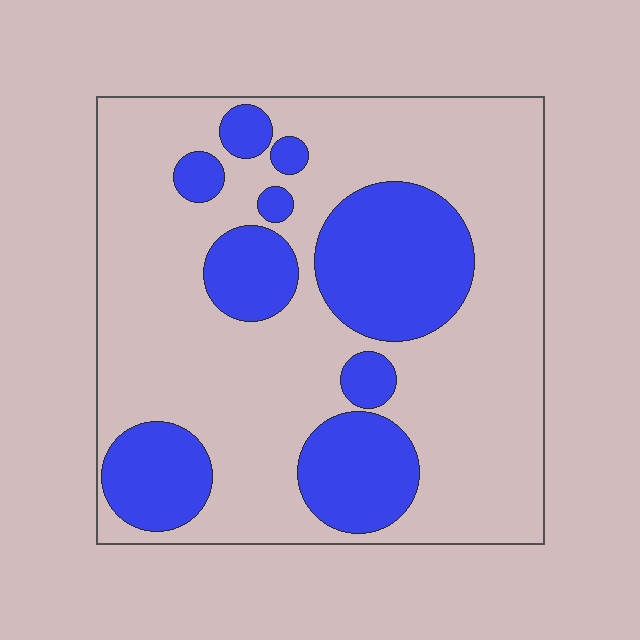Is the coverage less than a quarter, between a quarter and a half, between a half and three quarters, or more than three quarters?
Between a quarter and a half.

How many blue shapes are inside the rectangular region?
9.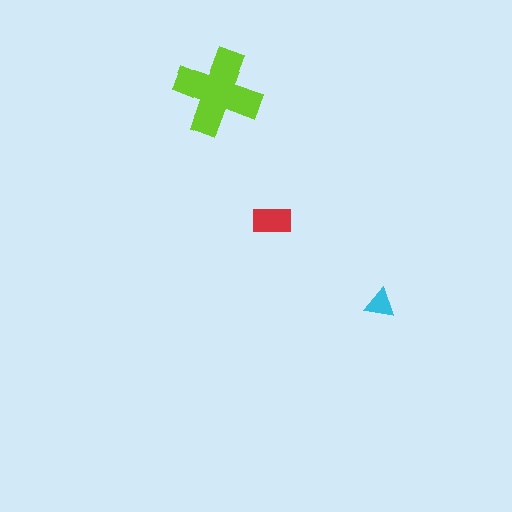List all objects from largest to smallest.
The lime cross, the red rectangle, the cyan triangle.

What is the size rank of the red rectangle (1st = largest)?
2nd.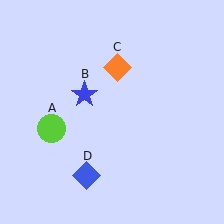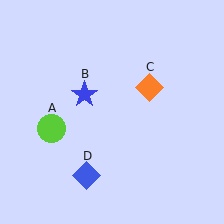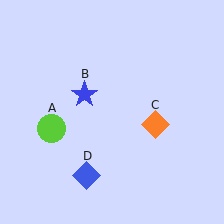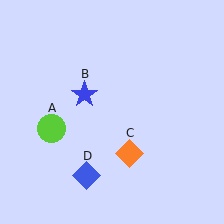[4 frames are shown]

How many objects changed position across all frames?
1 object changed position: orange diamond (object C).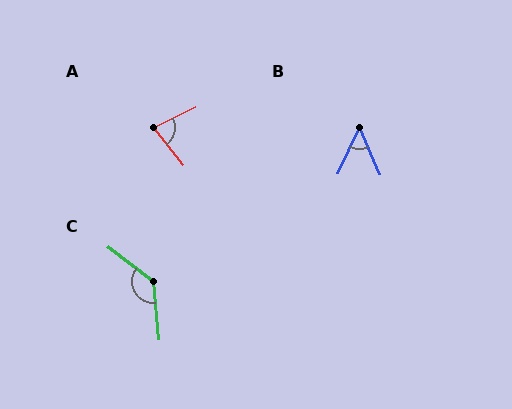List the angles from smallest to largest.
B (49°), A (77°), C (133°).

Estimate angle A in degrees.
Approximately 77 degrees.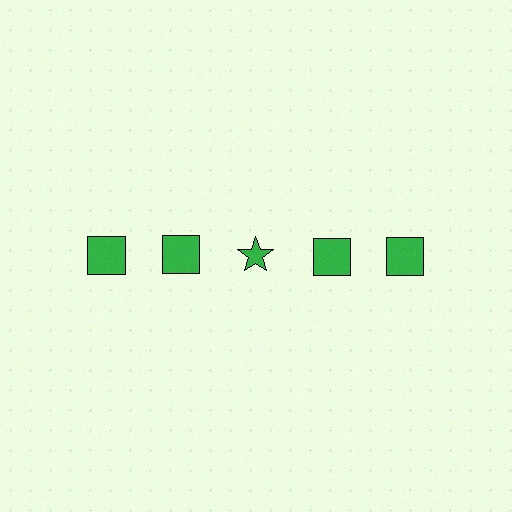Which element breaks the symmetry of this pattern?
The green star in the top row, center column breaks the symmetry. All other shapes are green squares.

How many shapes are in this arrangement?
There are 5 shapes arranged in a grid pattern.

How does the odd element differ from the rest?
It has a different shape: star instead of square.